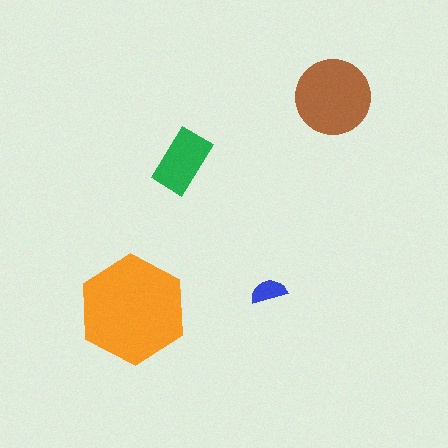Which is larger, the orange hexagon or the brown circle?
The orange hexagon.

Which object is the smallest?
The blue semicircle.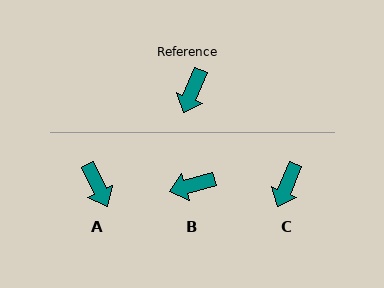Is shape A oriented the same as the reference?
No, it is off by about 48 degrees.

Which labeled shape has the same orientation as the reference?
C.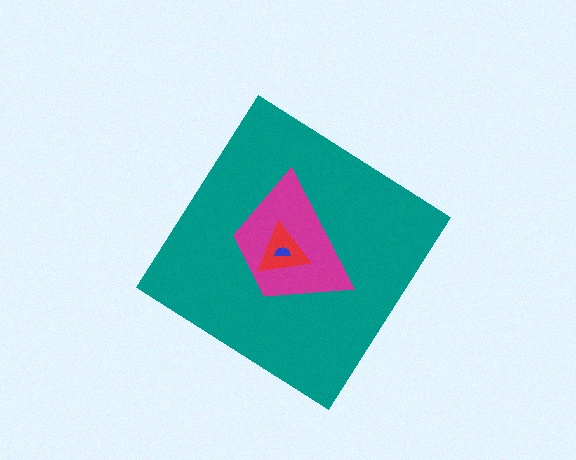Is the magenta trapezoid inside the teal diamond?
Yes.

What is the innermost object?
The blue semicircle.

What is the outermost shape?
The teal diamond.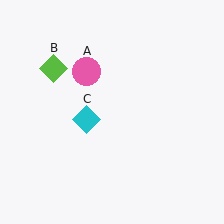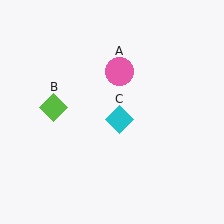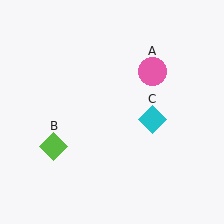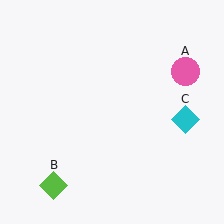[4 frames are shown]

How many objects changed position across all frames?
3 objects changed position: pink circle (object A), lime diamond (object B), cyan diamond (object C).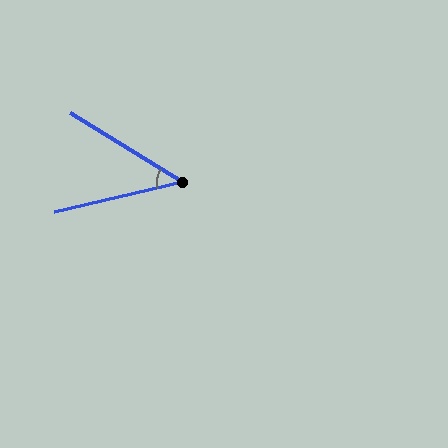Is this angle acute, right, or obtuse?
It is acute.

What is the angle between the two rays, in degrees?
Approximately 45 degrees.